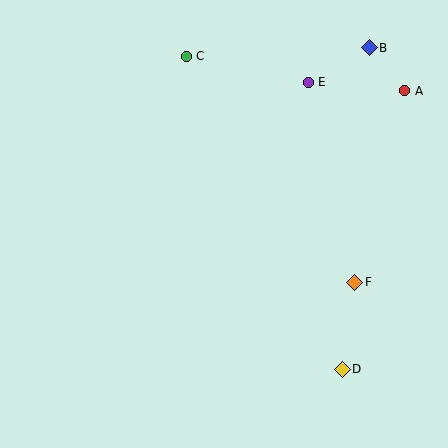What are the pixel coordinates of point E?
Point E is at (308, 83).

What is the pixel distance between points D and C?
The distance between D and C is 350 pixels.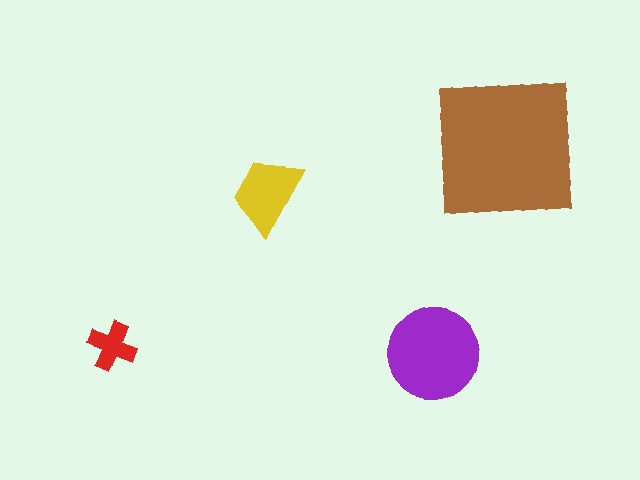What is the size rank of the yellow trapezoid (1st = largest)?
3rd.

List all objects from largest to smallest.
The brown square, the purple circle, the yellow trapezoid, the red cross.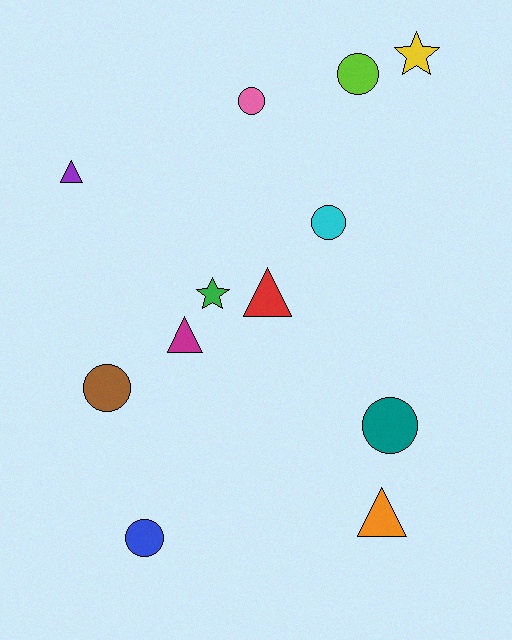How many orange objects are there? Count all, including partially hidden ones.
There is 1 orange object.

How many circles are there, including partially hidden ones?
There are 6 circles.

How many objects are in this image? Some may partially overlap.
There are 12 objects.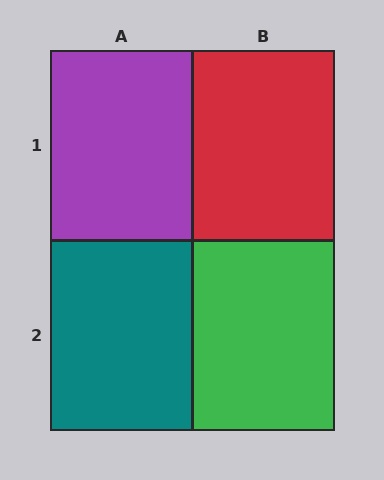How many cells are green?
1 cell is green.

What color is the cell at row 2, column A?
Teal.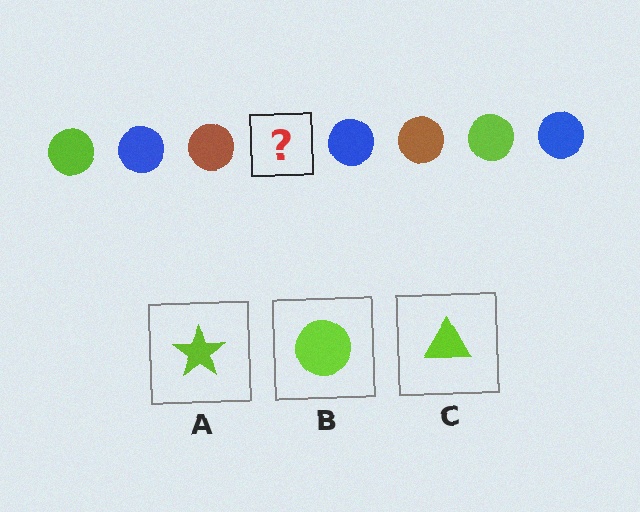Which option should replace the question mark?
Option B.